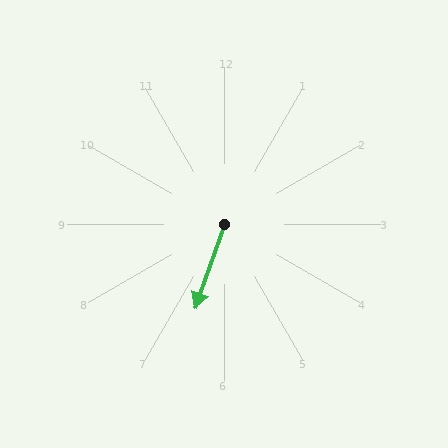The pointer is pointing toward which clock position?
Roughly 7 o'clock.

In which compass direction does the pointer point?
South.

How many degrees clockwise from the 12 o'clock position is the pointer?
Approximately 199 degrees.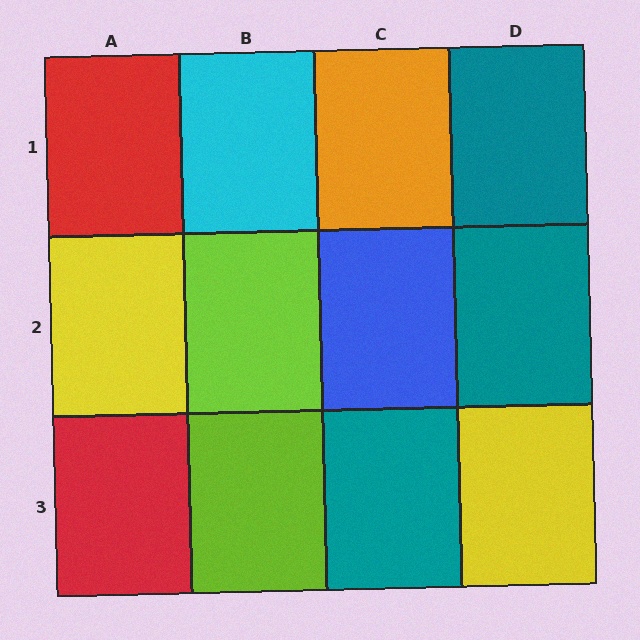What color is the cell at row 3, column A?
Red.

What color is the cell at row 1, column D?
Teal.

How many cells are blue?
1 cell is blue.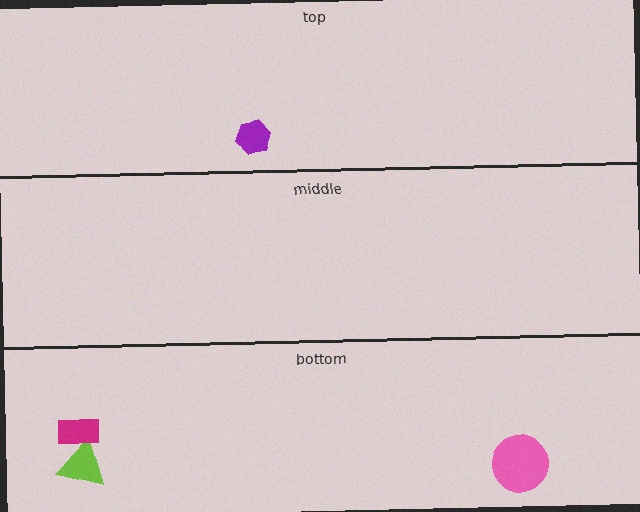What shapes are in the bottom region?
The lime triangle, the pink circle, the magenta rectangle.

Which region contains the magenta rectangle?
The bottom region.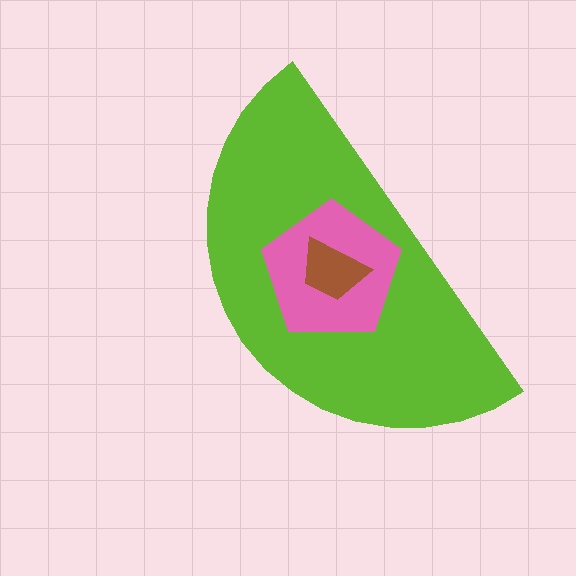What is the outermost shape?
The lime semicircle.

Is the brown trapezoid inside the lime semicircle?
Yes.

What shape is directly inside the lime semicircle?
The pink pentagon.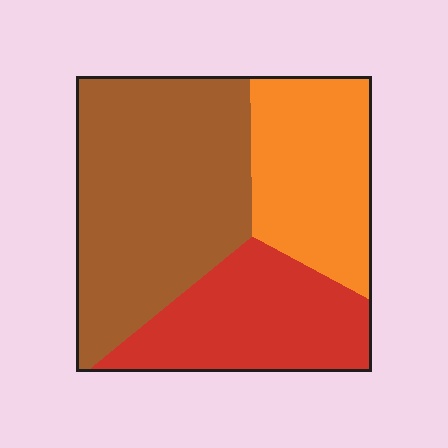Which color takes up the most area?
Brown, at roughly 45%.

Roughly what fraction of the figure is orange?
Orange takes up about one quarter (1/4) of the figure.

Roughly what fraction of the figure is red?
Red covers 27% of the figure.